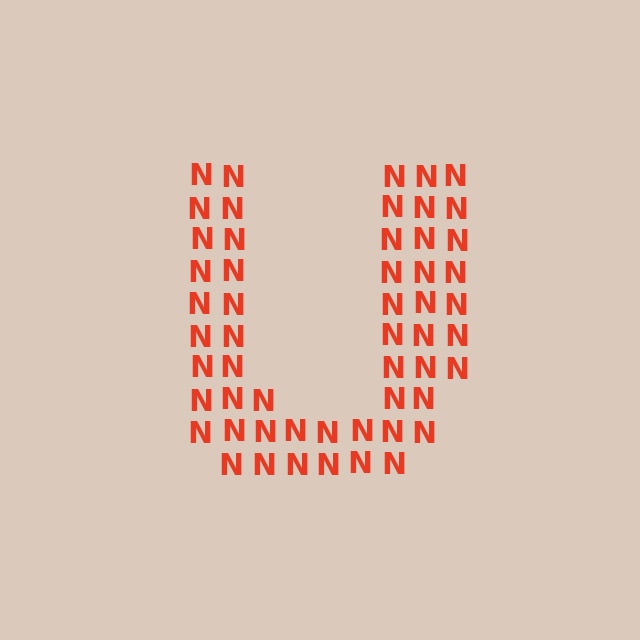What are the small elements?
The small elements are letter N's.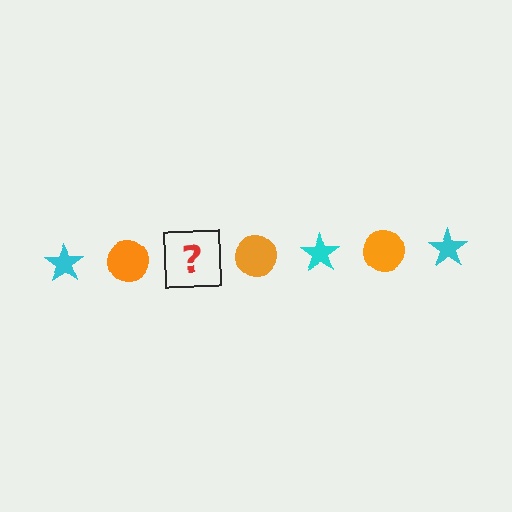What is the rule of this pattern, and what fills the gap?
The rule is that the pattern alternates between cyan star and orange circle. The gap should be filled with a cyan star.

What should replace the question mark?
The question mark should be replaced with a cyan star.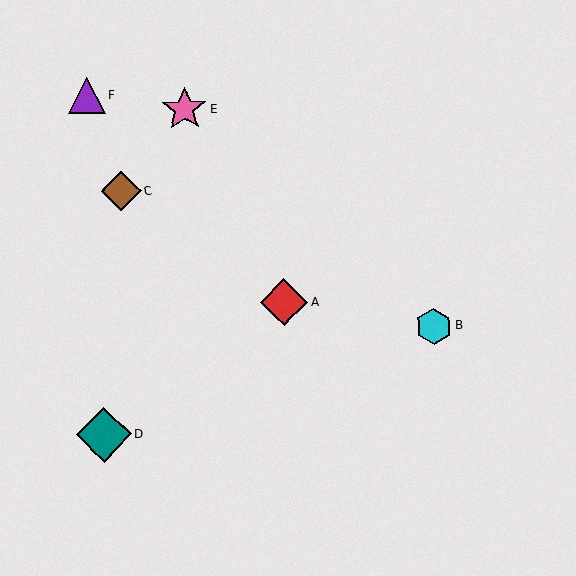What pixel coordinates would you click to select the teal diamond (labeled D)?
Click at (104, 435) to select the teal diamond D.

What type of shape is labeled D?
Shape D is a teal diamond.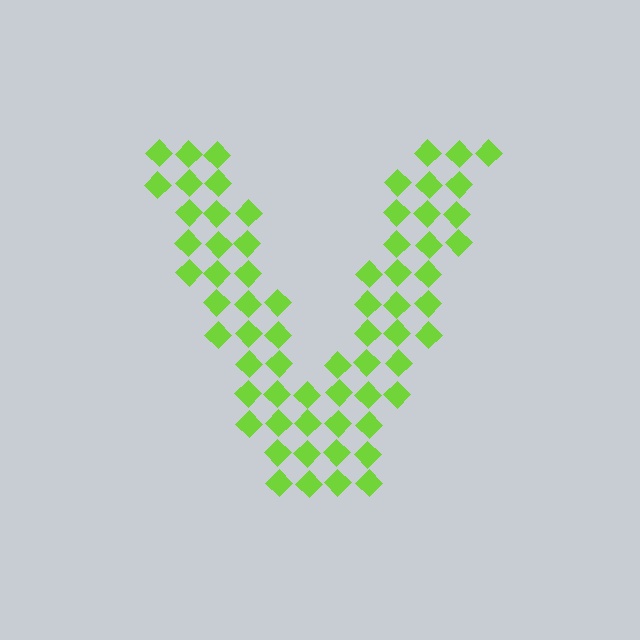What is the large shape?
The large shape is the letter V.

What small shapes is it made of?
It is made of small diamonds.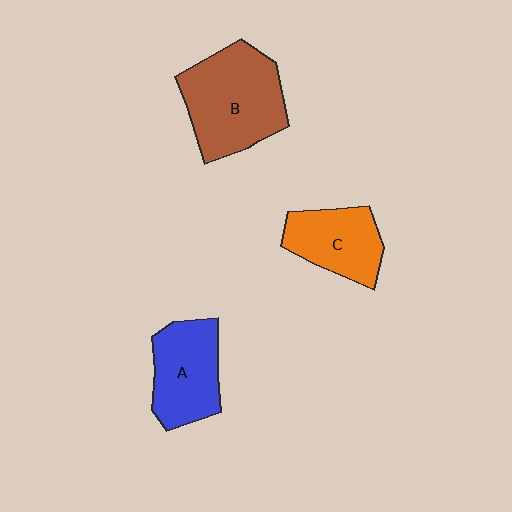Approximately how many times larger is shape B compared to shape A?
Approximately 1.4 times.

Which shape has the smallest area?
Shape C (orange).